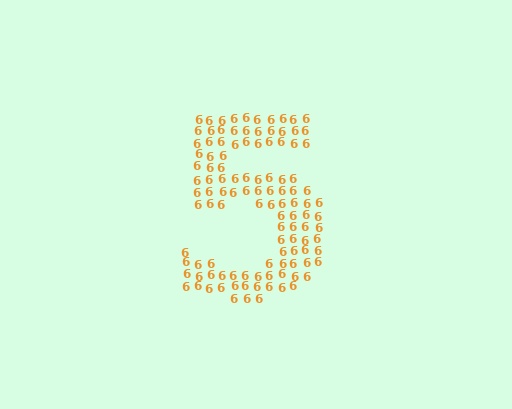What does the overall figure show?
The overall figure shows the digit 5.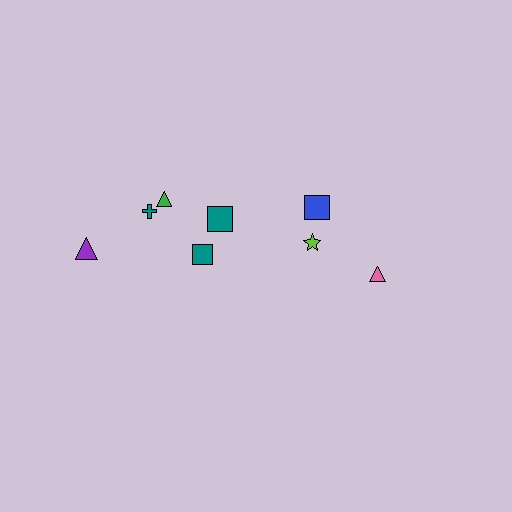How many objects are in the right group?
There are 3 objects.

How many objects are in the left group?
There are 5 objects.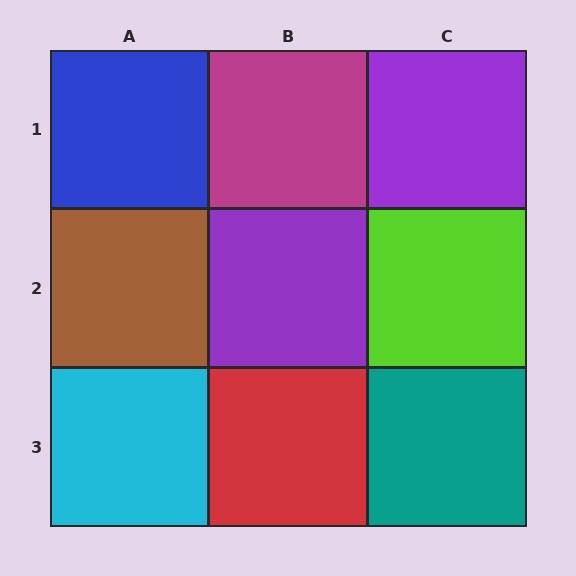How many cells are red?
1 cell is red.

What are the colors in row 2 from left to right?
Brown, purple, lime.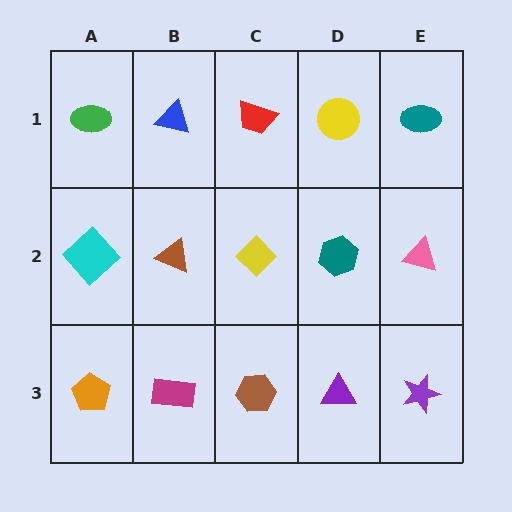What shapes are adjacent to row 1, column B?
A brown triangle (row 2, column B), a green ellipse (row 1, column A), a red trapezoid (row 1, column C).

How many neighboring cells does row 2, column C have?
4.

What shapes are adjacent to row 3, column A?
A cyan diamond (row 2, column A), a magenta rectangle (row 3, column B).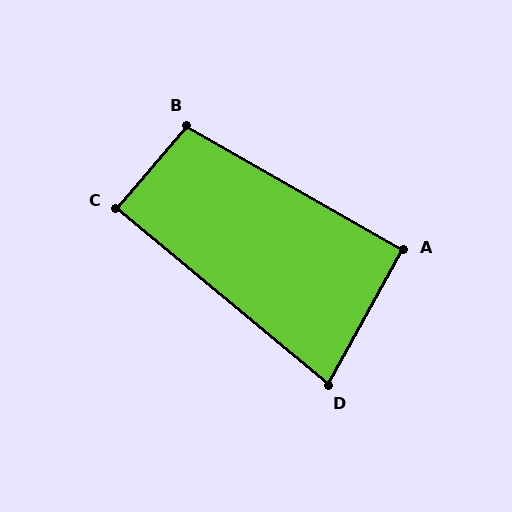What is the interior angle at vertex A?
Approximately 91 degrees (approximately right).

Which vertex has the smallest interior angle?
D, at approximately 79 degrees.